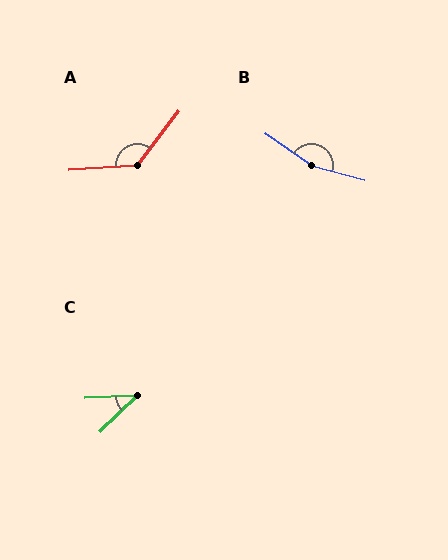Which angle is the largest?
B, at approximately 160 degrees.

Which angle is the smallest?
C, at approximately 41 degrees.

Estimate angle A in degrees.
Approximately 131 degrees.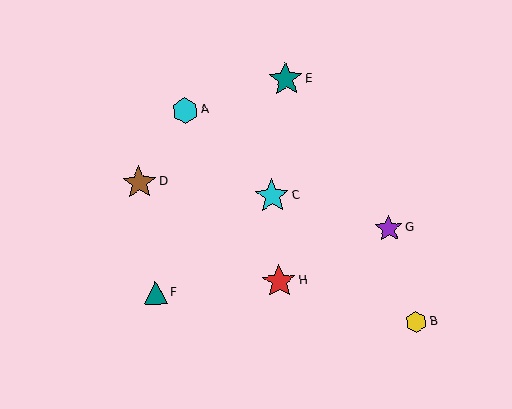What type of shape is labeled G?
Shape G is a purple star.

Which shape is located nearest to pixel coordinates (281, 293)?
The red star (labeled H) at (279, 282) is nearest to that location.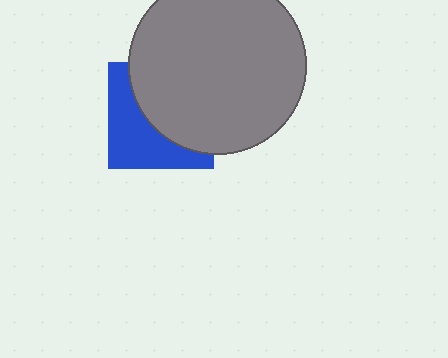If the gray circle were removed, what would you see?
You would see the complete blue square.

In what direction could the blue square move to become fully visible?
The blue square could move toward the lower-left. That would shift it out from behind the gray circle entirely.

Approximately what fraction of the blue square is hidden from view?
Roughly 55% of the blue square is hidden behind the gray circle.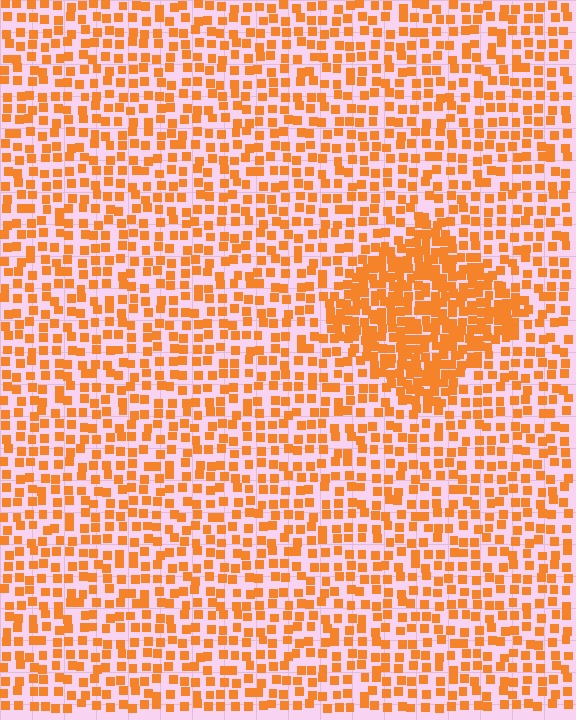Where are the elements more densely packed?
The elements are more densely packed inside the diamond boundary.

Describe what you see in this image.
The image contains small orange elements arranged at two different densities. A diamond-shaped region is visible where the elements are more densely packed than the surrounding area.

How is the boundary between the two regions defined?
The boundary is defined by a change in element density (approximately 2.1x ratio). All elements are the same color, size, and shape.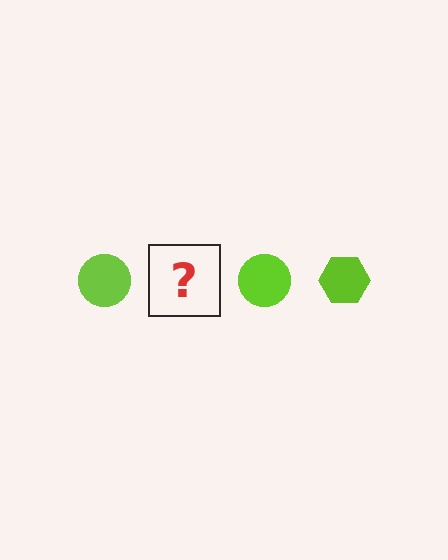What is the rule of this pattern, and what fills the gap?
The rule is that the pattern cycles through circle, hexagon shapes in lime. The gap should be filled with a lime hexagon.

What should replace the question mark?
The question mark should be replaced with a lime hexagon.